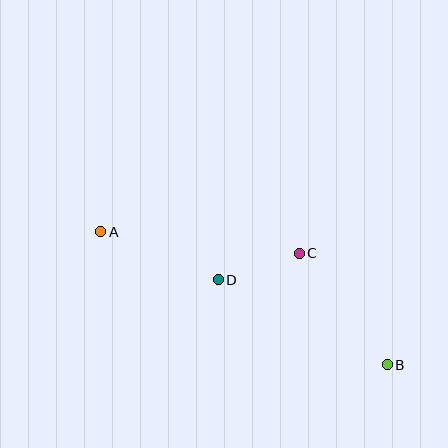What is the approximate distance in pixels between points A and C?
The distance between A and C is approximately 200 pixels.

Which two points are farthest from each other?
Points A and B are farthest from each other.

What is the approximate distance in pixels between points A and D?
The distance between A and D is approximately 127 pixels.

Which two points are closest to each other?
Points C and D are closest to each other.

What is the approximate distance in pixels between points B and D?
The distance between B and D is approximately 189 pixels.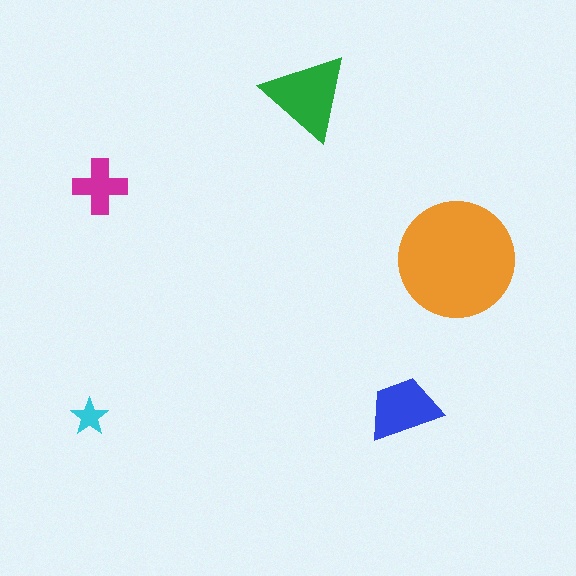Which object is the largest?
The orange circle.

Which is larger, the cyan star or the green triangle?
The green triangle.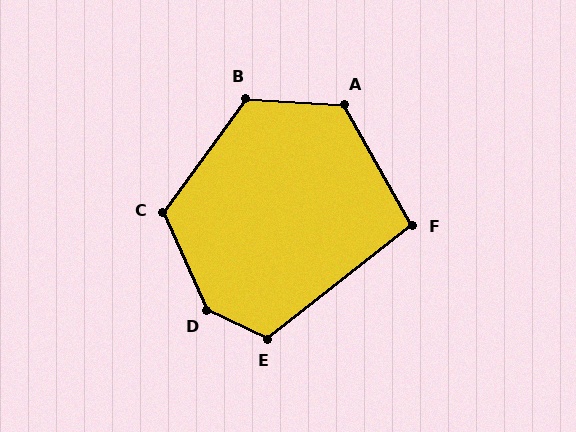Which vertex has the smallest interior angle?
F, at approximately 99 degrees.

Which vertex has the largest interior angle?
D, at approximately 139 degrees.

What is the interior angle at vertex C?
Approximately 120 degrees (obtuse).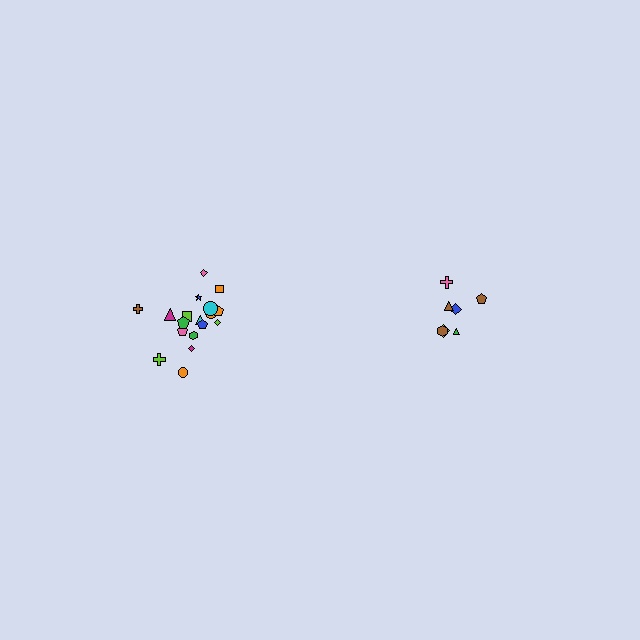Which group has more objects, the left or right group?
The left group.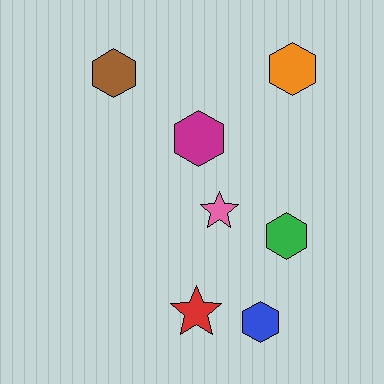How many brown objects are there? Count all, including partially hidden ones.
There is 1 brown object.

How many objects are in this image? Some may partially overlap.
There are 7 objects.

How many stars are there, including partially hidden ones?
There are 2 stars.